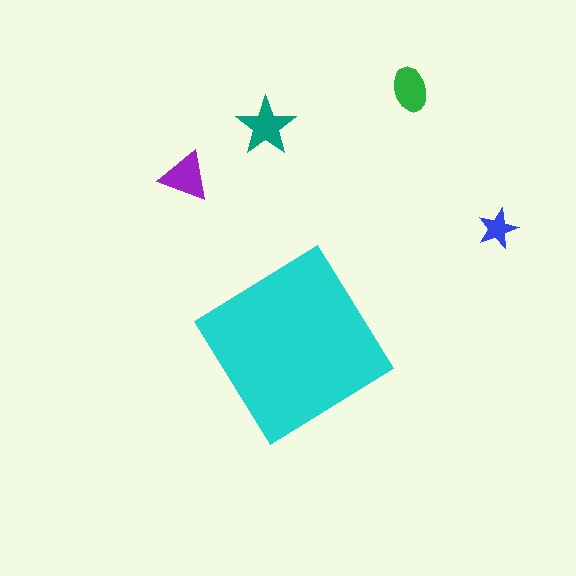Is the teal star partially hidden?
No, the teal star is fully visible.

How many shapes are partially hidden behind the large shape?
0 shapes are partially hidden.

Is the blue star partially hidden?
No, the blue star is fully visible.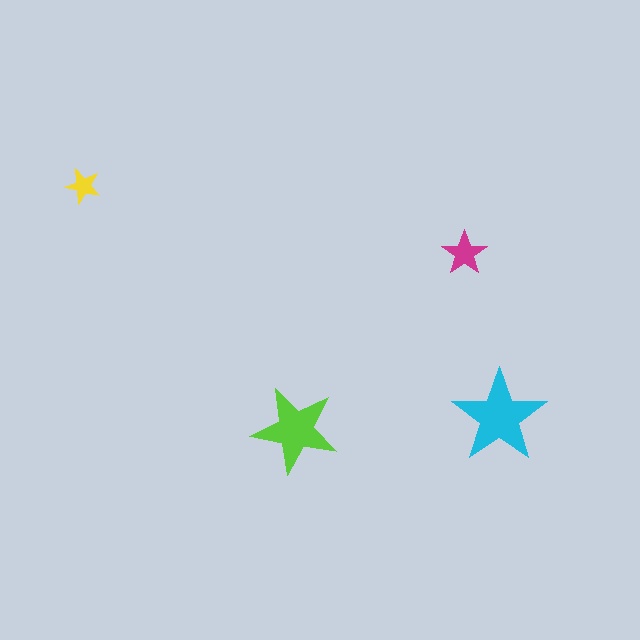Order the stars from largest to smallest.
the cyan one, the lime one, the magenta one, the yellow one.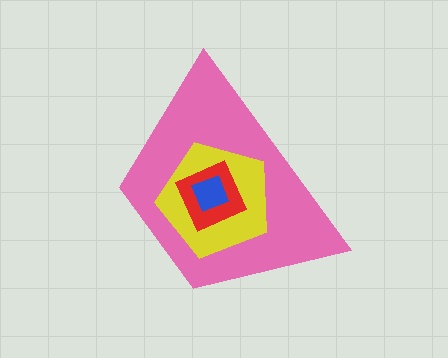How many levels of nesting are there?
4.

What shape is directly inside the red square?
The blue diamond.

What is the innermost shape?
The blue diamond.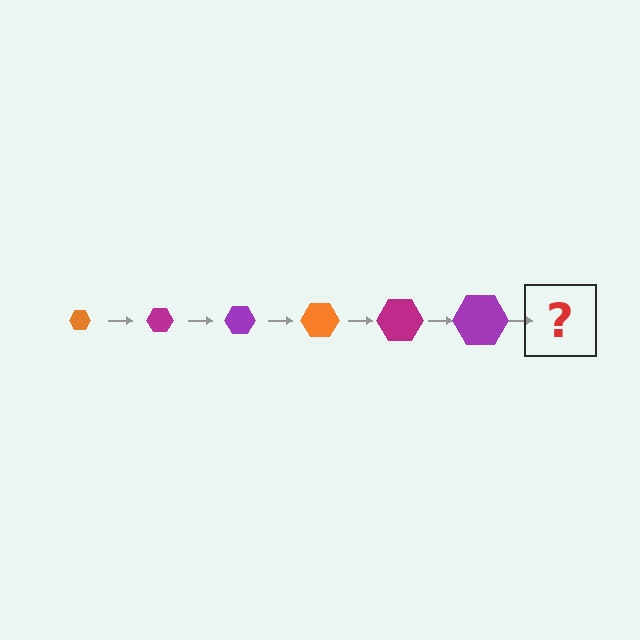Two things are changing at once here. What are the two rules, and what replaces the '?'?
The two rules are that the hexagon grows larger each step and the color cycles through orange, magenta, and purple. The '?' should be an orange hexagon, larger than the previous one.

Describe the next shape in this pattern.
It should be an orange hexagon, larger than the previous one.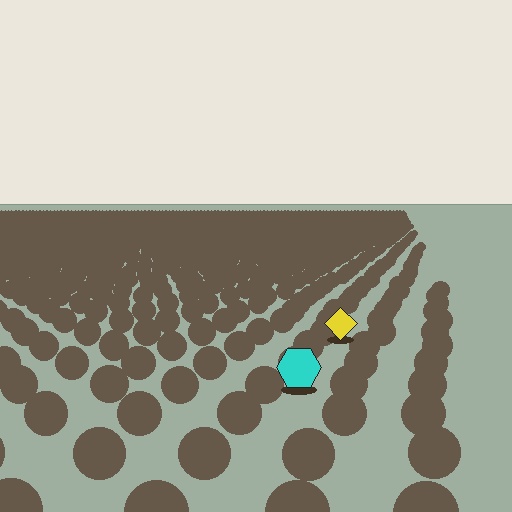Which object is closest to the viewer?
The cyan hexagon is closest. The texture marks near it are larger and more spread out.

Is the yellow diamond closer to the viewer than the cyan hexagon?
No. The cyan hexagon is closer — you can tell from the texture gradient: the ground texture is coarser near it.